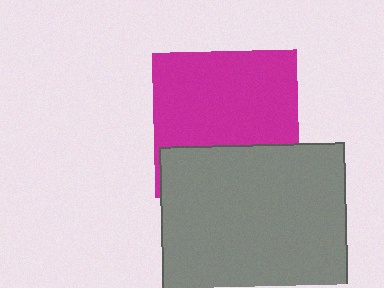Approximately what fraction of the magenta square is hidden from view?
Roughly 34% of the magenta square is hidden behind the gray rectangle.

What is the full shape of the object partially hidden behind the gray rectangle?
The partially hidden object is a magenta square.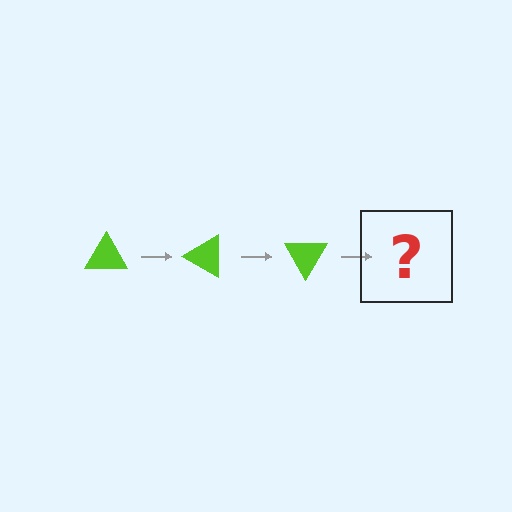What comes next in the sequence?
The next element should be a lime triangle rotated 90 degrees.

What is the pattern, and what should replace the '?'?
The pattern is that the triangle rotates 30 degrees each step. The '?' should be a lime triangle rotated 90 degrees.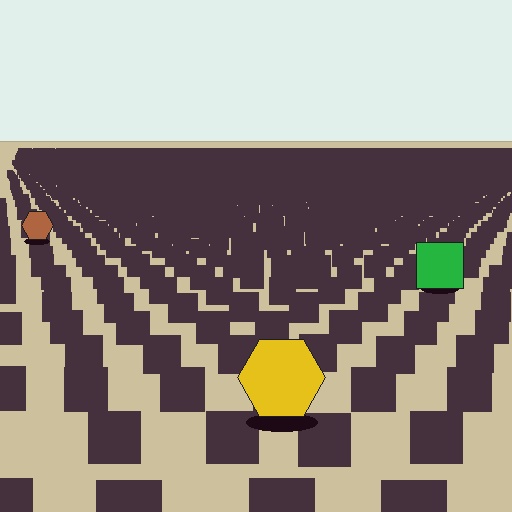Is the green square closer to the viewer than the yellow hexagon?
No. The yellow hexagon is closer — you can tell from the texture gradient: the ground texture is coarser near it.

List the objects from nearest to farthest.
From nearest to farthest: the yellow hexagon, the green square, the brown hexagon.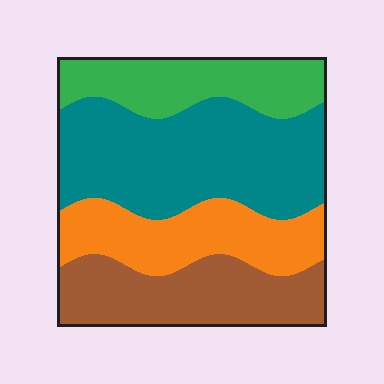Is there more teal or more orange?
Teal.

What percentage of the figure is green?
Green covers about 20% of the figure.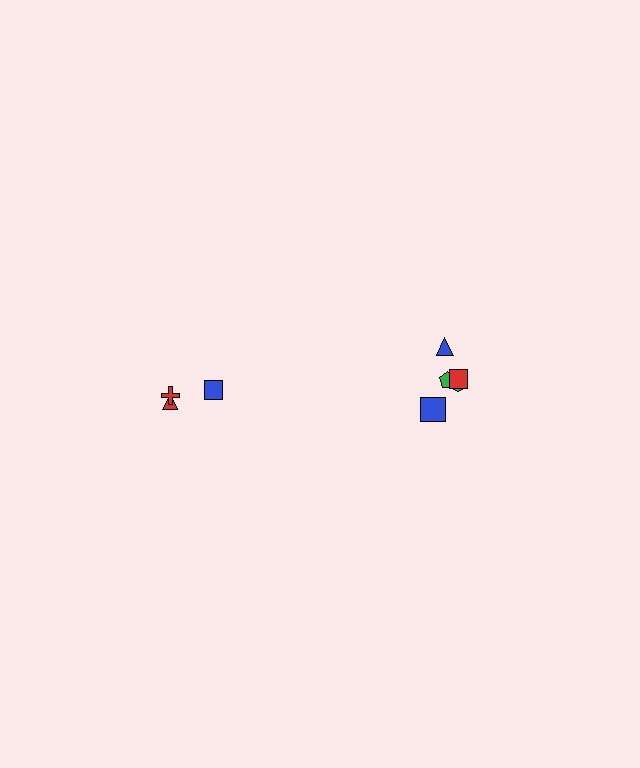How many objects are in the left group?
There are 3 objects.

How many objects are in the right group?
There are 5 objects.